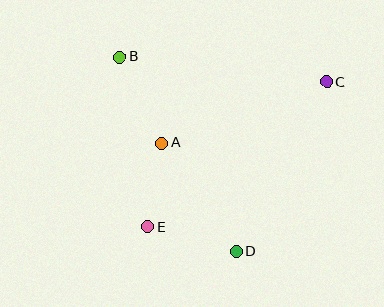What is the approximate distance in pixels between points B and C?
The distance between B and C is approximately 208 pixels.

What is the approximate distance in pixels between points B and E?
The distance between B and E is approximately 172 pixels.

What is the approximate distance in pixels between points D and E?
The distance between D and E is approximately 92 pixels.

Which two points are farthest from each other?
Points C and E are farthest from each other.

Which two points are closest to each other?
Points A and E are closest to each other.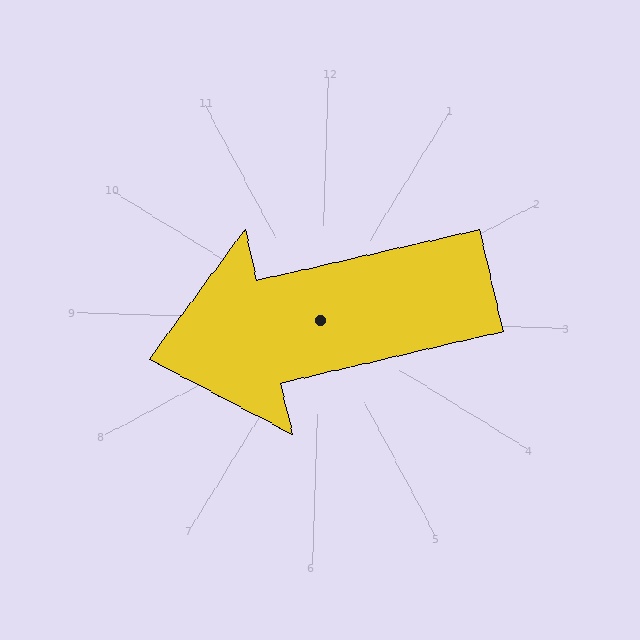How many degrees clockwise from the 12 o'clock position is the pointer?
Approximately 255 degrees.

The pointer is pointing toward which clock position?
Roughly 9 o'clock.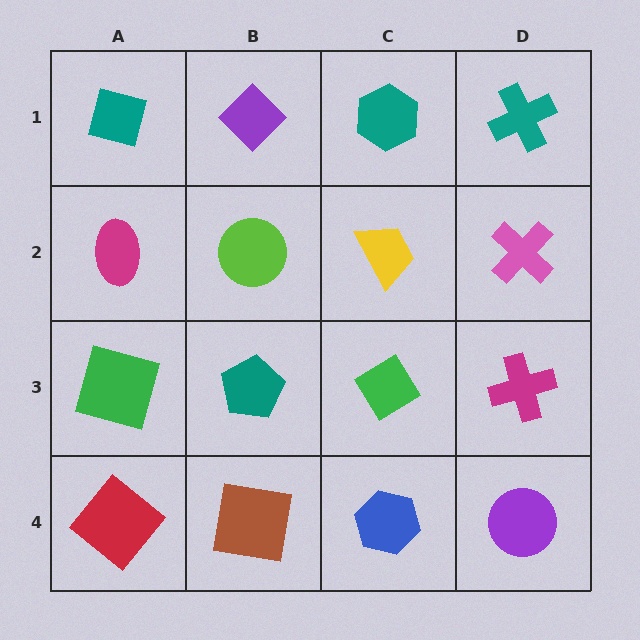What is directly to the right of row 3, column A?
A teal pentagon.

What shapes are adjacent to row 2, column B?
A purple diamond (row 1, column B), a teal pentagon (row 3, column B), a magenta ellipse (row 2, column A), a yellow trapezoid (row 2, column C).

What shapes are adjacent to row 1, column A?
A magenta ellipse (row 2, column A), a purple diamond (row 1, column B).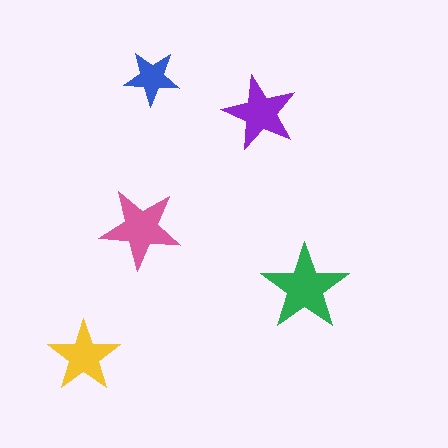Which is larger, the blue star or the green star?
The green one.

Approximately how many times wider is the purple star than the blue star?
About 1.5 times wider.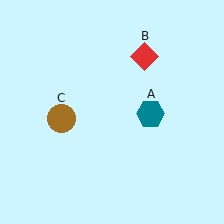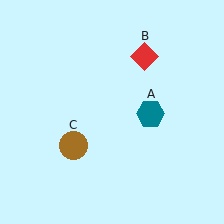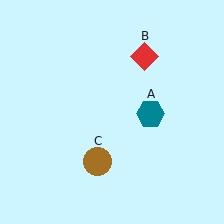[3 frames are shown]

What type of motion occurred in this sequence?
The brown circle (object C) rotated counterclockwise around the center of the scene.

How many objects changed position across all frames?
1 object changed position: brown circle (object C).